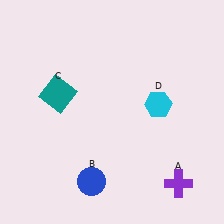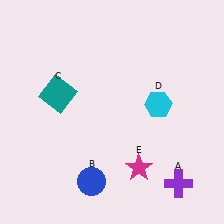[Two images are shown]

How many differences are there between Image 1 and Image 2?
There is 1 difference between the two images.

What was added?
A magenta star (E) was added in Image 2.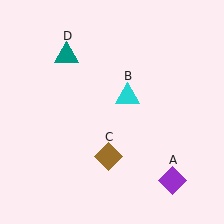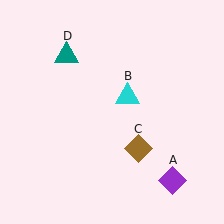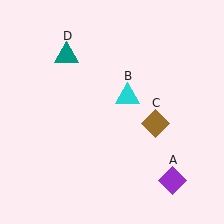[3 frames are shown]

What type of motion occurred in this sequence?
The brown diamond (object C) rotated counterclockwise around the center of the scene.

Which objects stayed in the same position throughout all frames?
Purple diamond (object A) and cyan triangle (object B) and teal triangle (object D) remained stationary.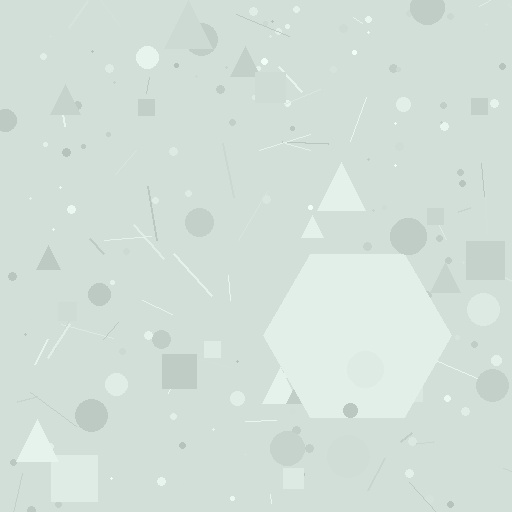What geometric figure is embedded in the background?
A hexagon is embedded in the background.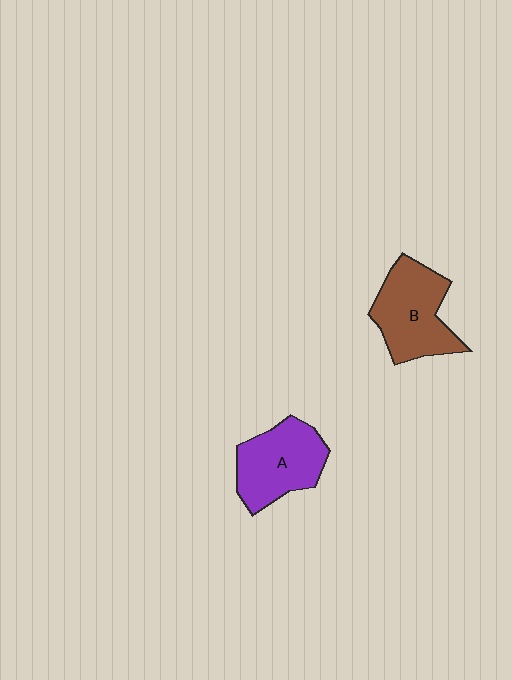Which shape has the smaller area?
Shape A (purple).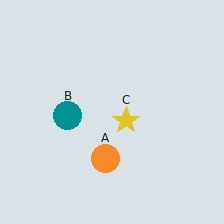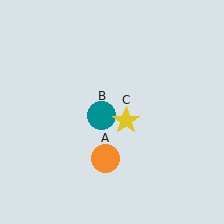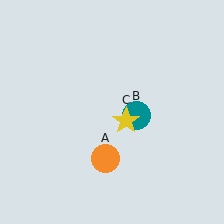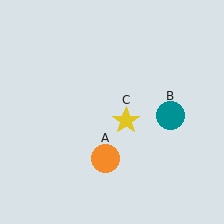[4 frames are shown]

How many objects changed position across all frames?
1 object changed position: teal circle (object B).